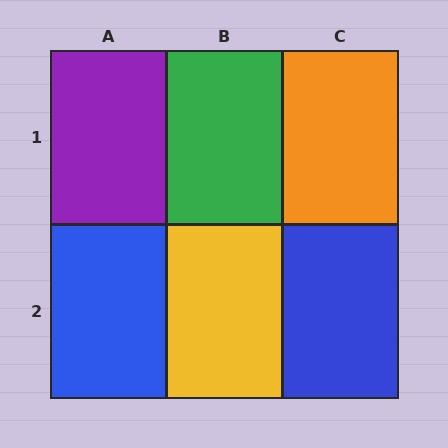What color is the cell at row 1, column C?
Orange.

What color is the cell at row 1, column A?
Purple.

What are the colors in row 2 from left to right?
Blue, yellow, blue.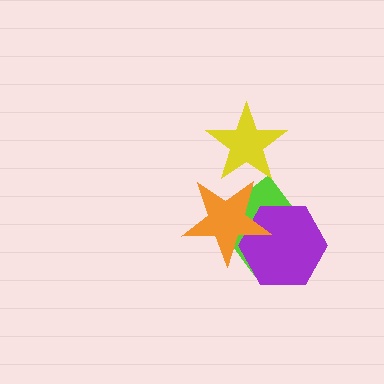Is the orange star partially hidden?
Yes, it is partially covered by another shape.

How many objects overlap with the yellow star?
1 object overlaps with the yellow star.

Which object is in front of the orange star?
The yellow star is in front of the orange star.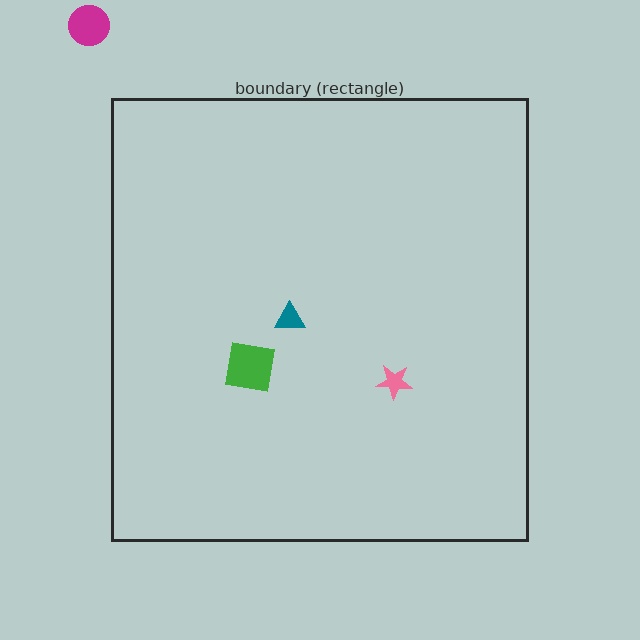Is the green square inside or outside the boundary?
Inside.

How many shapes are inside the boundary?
3 inside, 1 outside.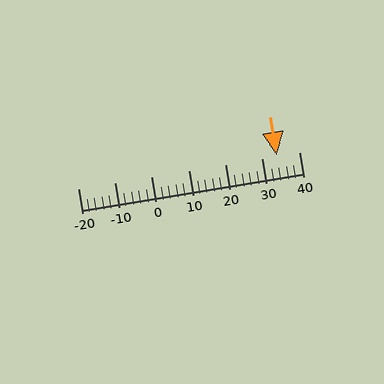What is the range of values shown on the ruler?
The ruler shows values from -20 to 40.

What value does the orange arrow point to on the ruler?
The orange arrow points to approximately 34.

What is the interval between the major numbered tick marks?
The major tick marks are spaced 10 units apart.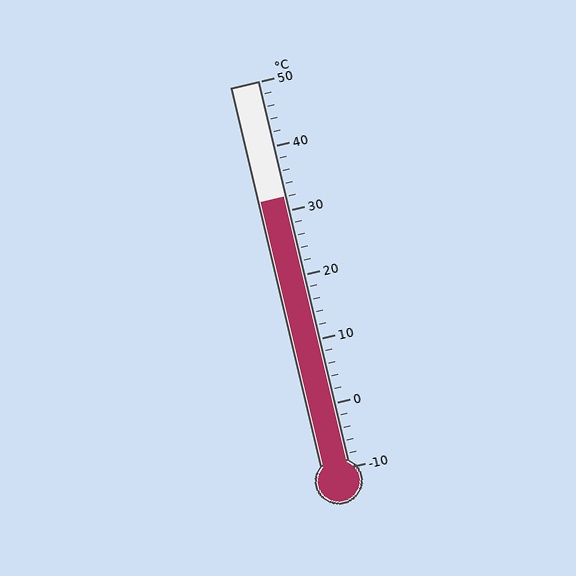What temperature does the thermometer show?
The thermometer shows approximately 32°C.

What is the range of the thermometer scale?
The thermometer scale ranges from -10°C to 50°C.